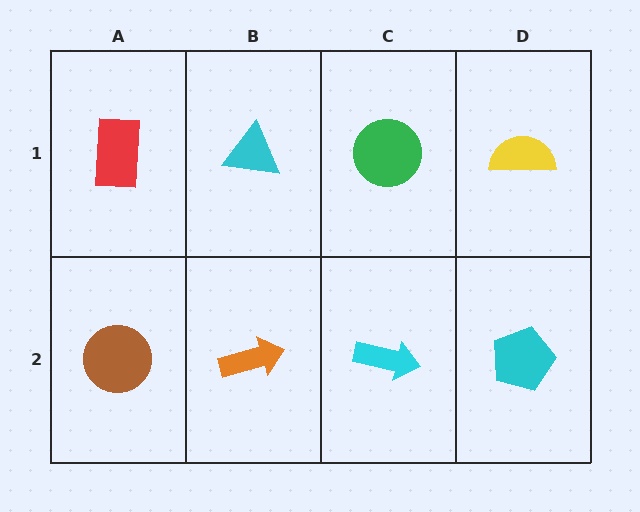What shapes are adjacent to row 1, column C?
A cyan arrow (row 2, column C), a cyan triangle (row 1, column B), a yellow semicircle (row 1, column D).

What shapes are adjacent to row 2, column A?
A red rectangle (row 1, column A), an orange arrow (row 2, column B).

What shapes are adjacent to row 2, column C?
A green circle (row 1, column C), an orange arrow (row 2, column B), a cyan pentagon (row 2, column D).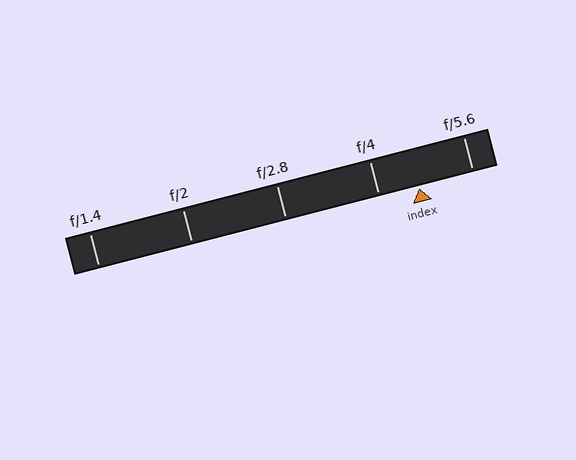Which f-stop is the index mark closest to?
The index mark is closest to f/4.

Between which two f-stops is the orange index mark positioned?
The index mark is between f/4 and f/5.6.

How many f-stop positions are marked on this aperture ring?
There are 5 f-stop positions marked.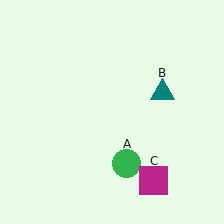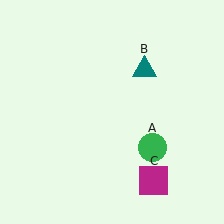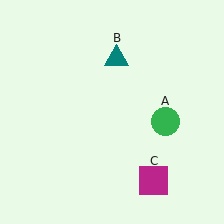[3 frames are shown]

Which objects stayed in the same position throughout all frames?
Magenta square (object C) remained stationary.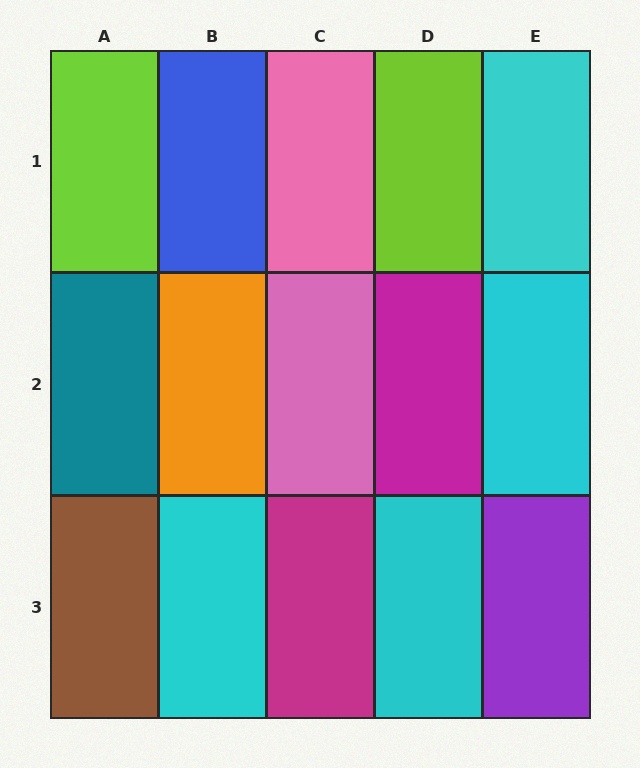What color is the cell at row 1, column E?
Cyan.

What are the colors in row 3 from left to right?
Brown, cyan, magenta, cyan, purple.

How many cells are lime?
2 cells are lime.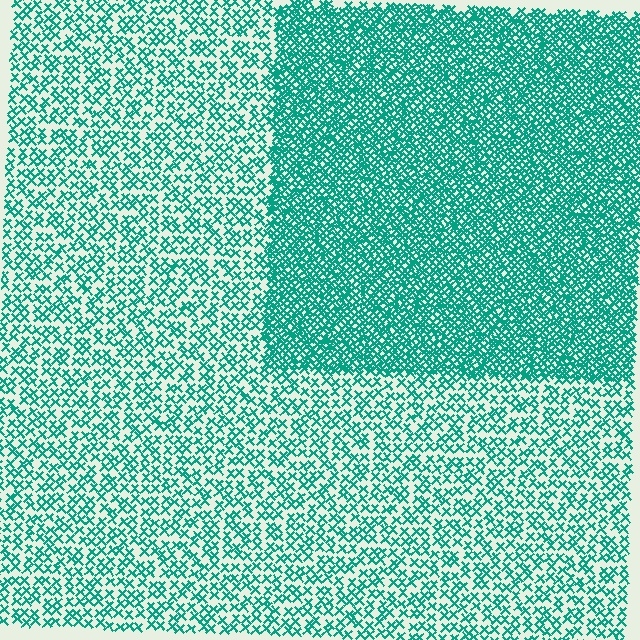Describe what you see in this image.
The image contains small teal elements arranged at two different densities. A rectangle-shaped region is visible where the elements are more densely packed than the surrounding area.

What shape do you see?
I see a rectangle.